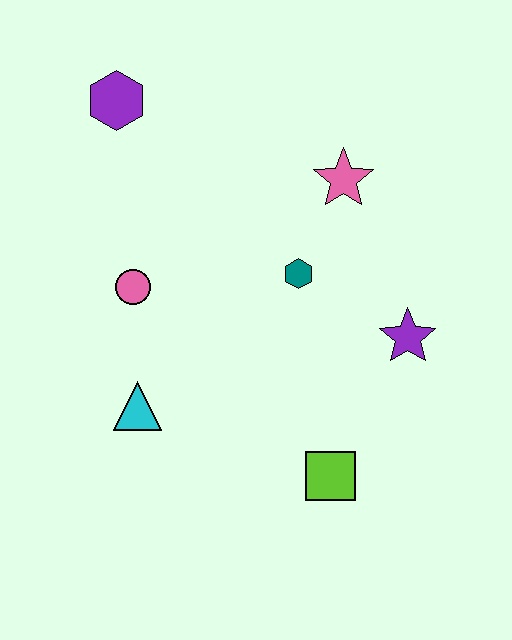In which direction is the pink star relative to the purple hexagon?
The pink star is to the right of the purple hexagon.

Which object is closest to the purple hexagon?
The pink circle is closest to the purple hexagon.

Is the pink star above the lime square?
Yes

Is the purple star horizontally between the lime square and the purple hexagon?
No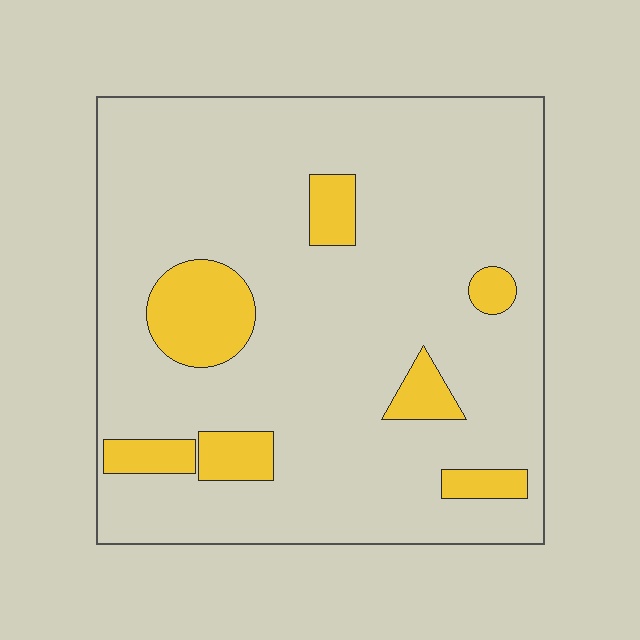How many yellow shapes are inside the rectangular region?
7.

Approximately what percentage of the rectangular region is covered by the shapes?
Approximately 15%.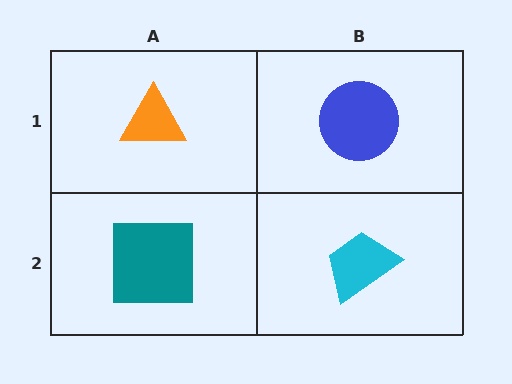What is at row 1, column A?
An orange triangle.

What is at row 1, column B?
A blue circle.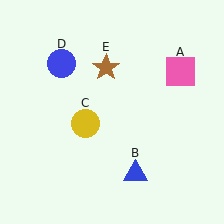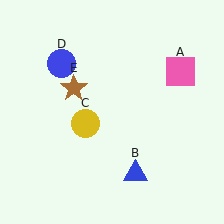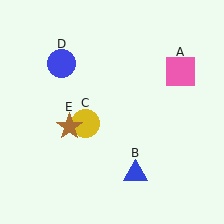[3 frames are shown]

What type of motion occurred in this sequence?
The brown star (object E) rotated counterclockwise around the center of the scene.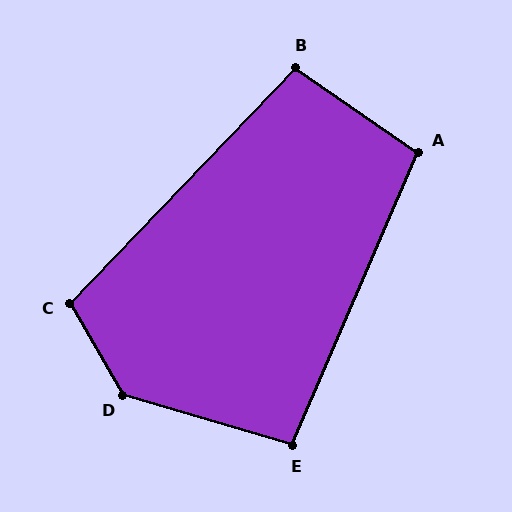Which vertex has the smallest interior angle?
E, at approximately 97 degrees.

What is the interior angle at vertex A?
Approximately 101 degrees (obtuse).